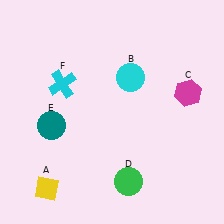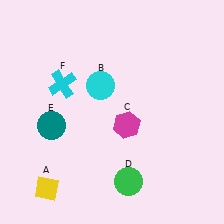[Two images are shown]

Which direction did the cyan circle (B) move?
The cyan circle (B) moved left.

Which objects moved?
The objects that moved are: the cyan circle (B), the magenta hexagon (C).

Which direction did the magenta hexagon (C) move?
The magenta hexagon (C) moved left.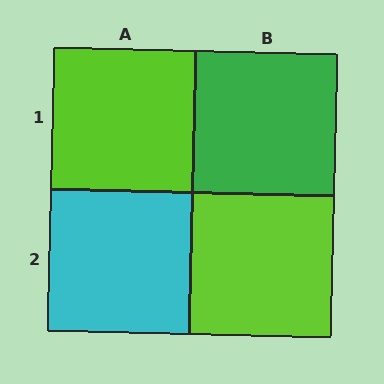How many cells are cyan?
1 cell is cyan.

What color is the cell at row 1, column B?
Green.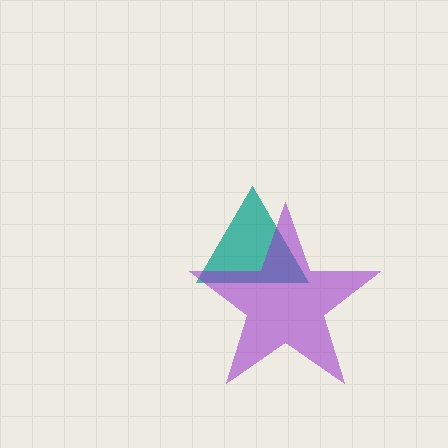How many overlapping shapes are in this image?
There are 2 overlapping shapes in the image.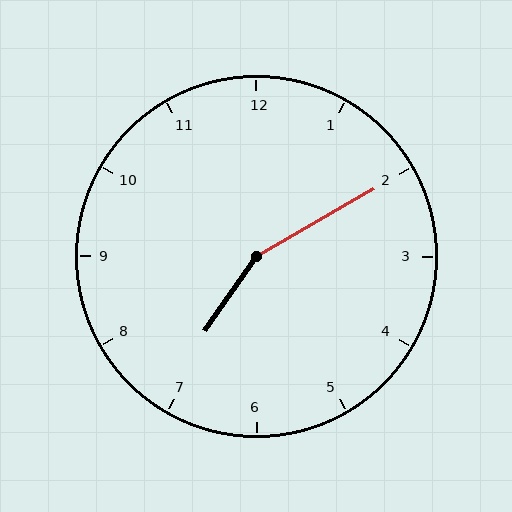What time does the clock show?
7:10.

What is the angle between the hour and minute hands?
Approximately 155 degrees.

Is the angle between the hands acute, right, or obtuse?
It is obtuse.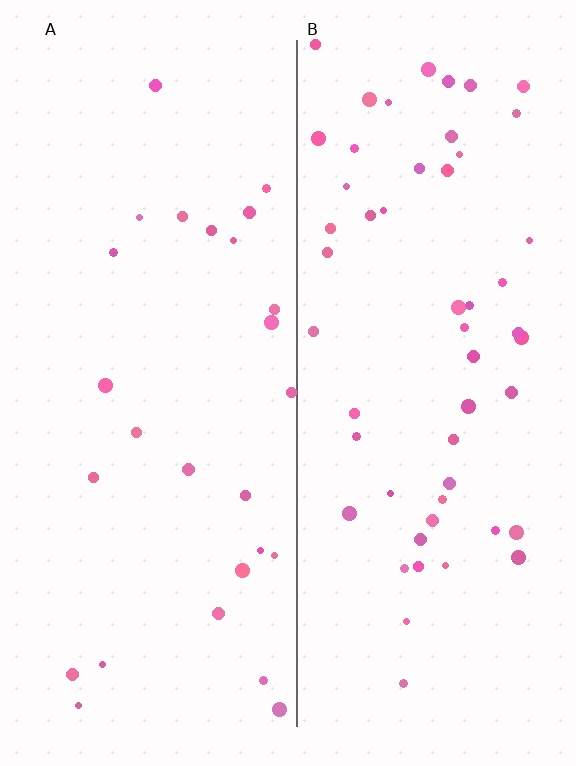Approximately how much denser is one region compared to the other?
Approximately 2.0× — region B over region A.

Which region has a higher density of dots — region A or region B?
B (the right).